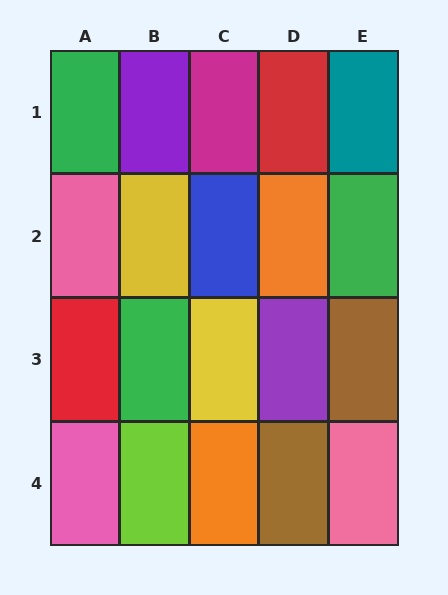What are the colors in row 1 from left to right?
Green, purple, magenta, red, teal.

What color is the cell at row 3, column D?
Purple.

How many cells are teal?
1 cell is teal.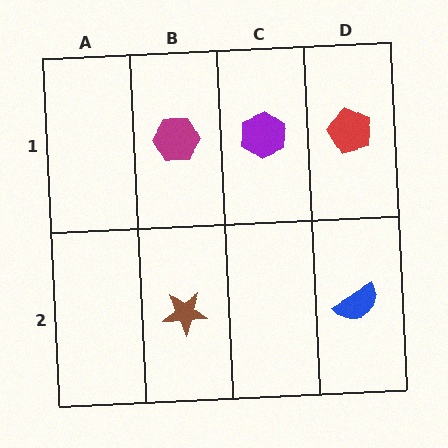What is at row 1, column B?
A magenta hexagon.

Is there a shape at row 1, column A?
No, that cell is empty.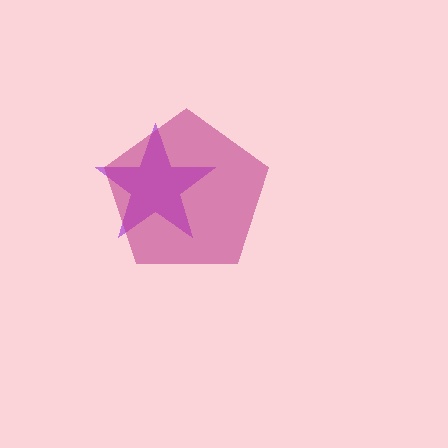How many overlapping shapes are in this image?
There are 2 overlapping shapes in the image.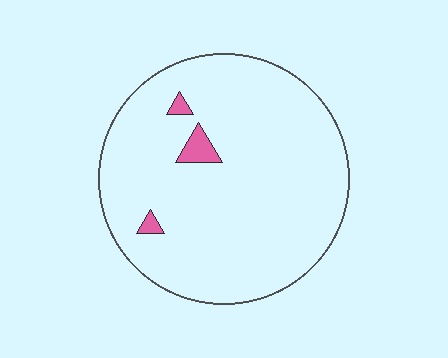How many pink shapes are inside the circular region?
3.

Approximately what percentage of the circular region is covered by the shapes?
Approximately 5%.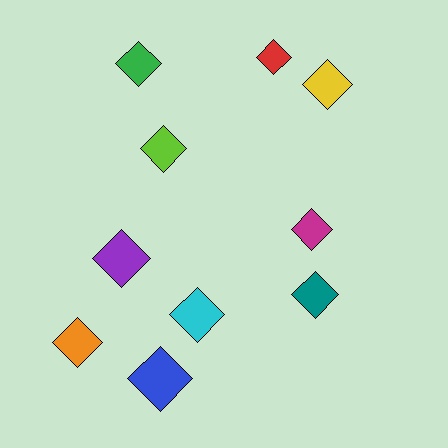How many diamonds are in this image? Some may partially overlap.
There are 10 diamonds.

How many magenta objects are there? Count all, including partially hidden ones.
There is 1 magenta object.